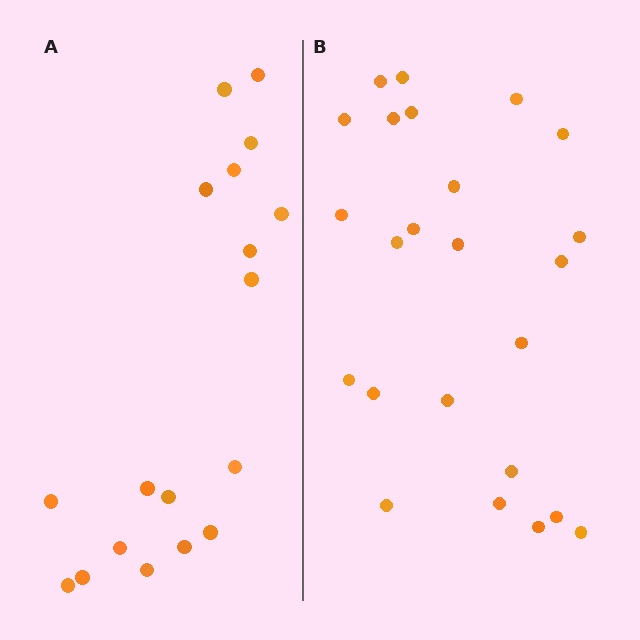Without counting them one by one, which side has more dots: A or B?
Region B (the right region) has more dots.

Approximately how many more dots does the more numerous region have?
Region B has about 6 more dots than region A.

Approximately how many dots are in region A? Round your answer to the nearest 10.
About 20 dots. (The exact count is 18, which rounds to 20.)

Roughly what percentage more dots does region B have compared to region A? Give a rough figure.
About 35% more.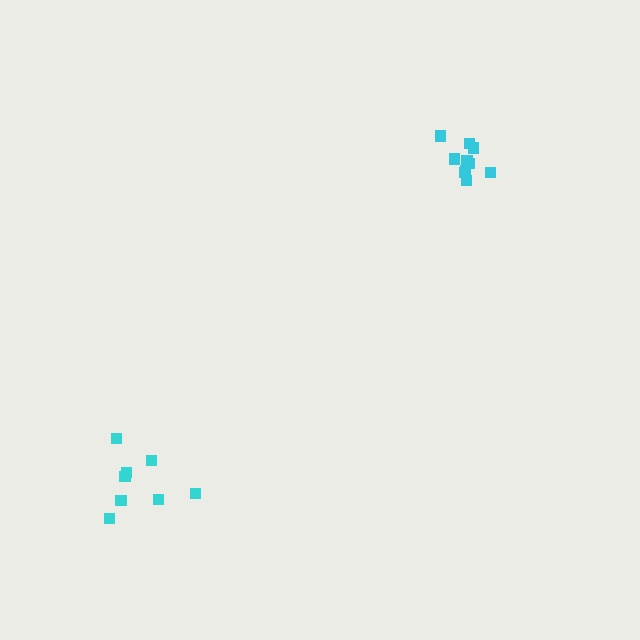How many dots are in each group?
Group 1: 8 dots, Group 2: 11 dots (19 total).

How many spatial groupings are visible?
There are 2 spatial groupings.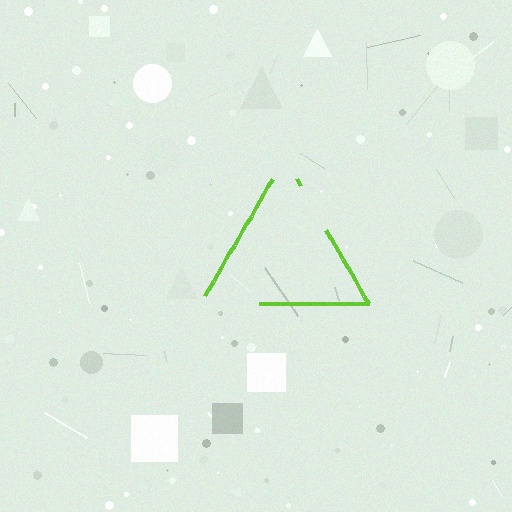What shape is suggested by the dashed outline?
The dashed outline suggests a triangle.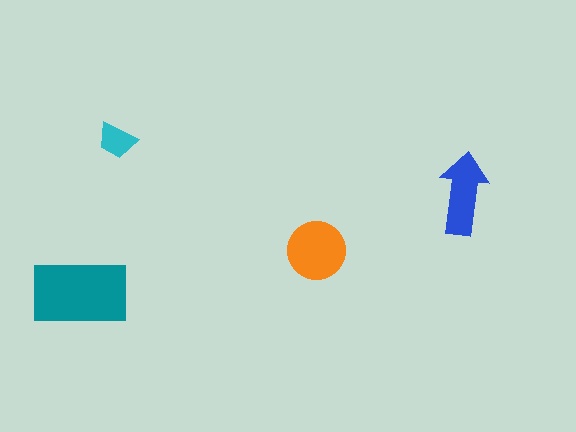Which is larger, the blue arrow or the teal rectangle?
The teal rectangle.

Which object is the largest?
The teal rectangle.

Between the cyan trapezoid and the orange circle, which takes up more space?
The orange circle.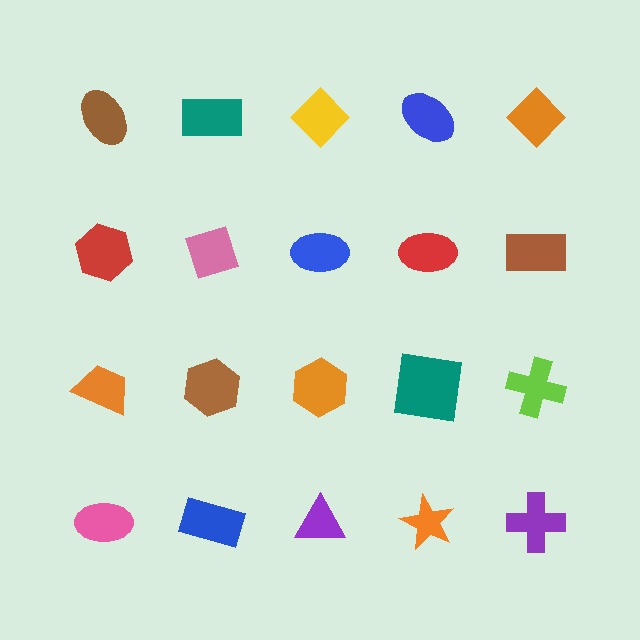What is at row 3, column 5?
A lime cross.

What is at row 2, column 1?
A red hexagon.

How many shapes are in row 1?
5 shapes.